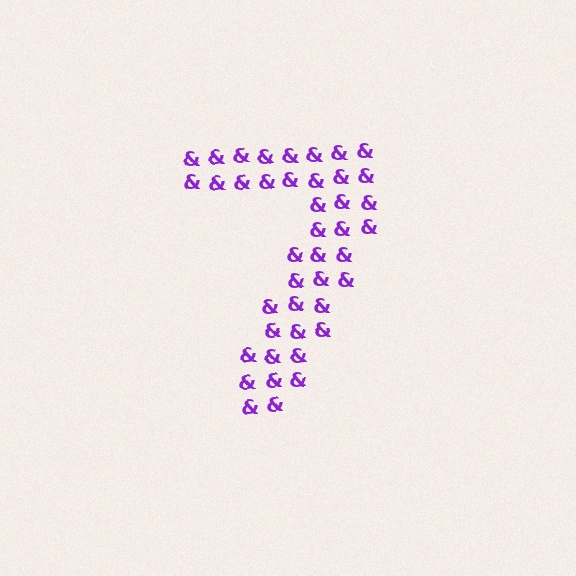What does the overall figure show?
The overall figure shows the digit 7.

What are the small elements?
The small elements are ampersands.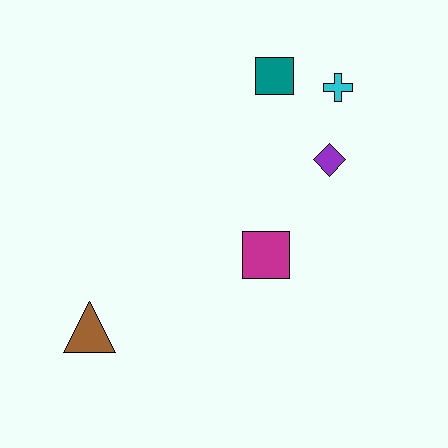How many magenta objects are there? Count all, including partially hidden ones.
There is 1 magenta object.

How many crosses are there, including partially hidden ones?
There is 1 cross.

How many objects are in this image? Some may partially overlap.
There are 5 objects.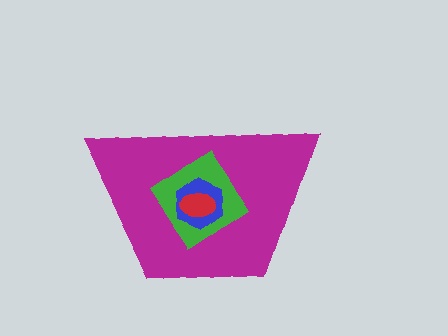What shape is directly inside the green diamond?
The blue hexagon.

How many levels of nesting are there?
4.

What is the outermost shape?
The magenta trapezoid.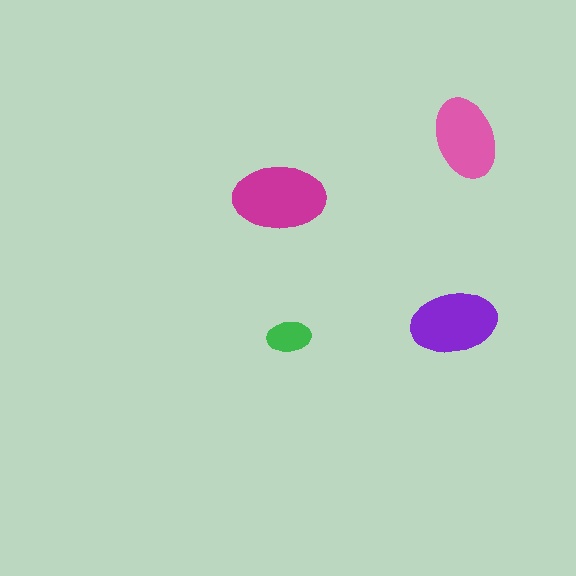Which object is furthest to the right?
The pink ellipse is rightmost.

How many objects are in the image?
There are 4 objects in the image.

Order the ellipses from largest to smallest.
the magenta one, the purple one, the pink one, the green one.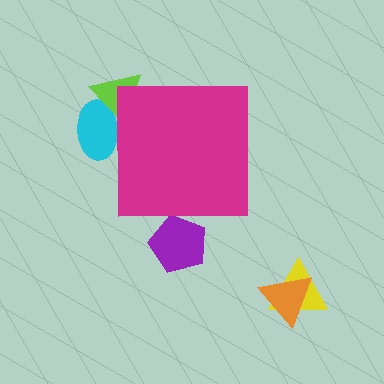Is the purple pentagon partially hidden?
Yes, the purple pentagon is partially hidden behind the magenta square.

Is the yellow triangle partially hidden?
No, the yellow triangle is fully visible.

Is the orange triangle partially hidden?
No, the orange triangle is fully visible.